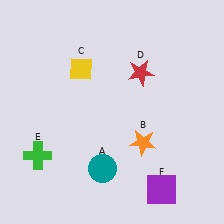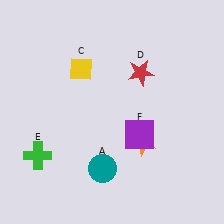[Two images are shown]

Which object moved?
The purple square (F) moved up.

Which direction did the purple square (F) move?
The purple square (F) moved up.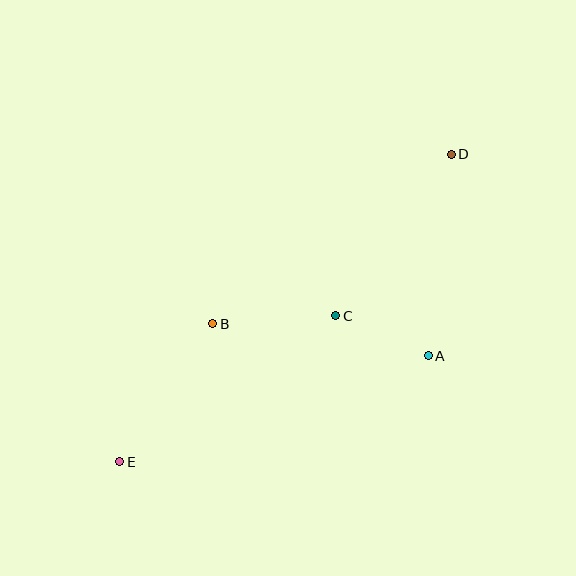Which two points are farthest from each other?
Points D and E are farthest from each other.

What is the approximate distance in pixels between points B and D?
The distance between B and D is approximately 293 pixels.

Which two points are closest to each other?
Points A and C are closest to each other.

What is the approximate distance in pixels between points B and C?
The distance between B and C is approximately 123 pixels.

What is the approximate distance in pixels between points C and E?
The distance between C and E is approximately 260 pixels.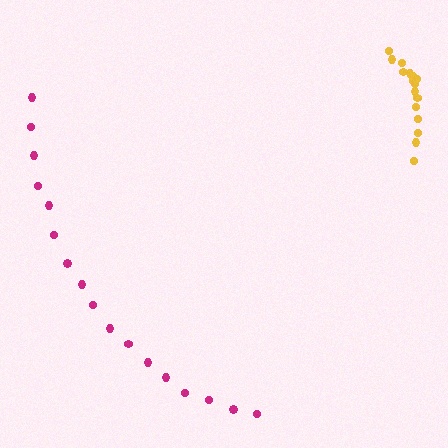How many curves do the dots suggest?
There are 2 distinct paths.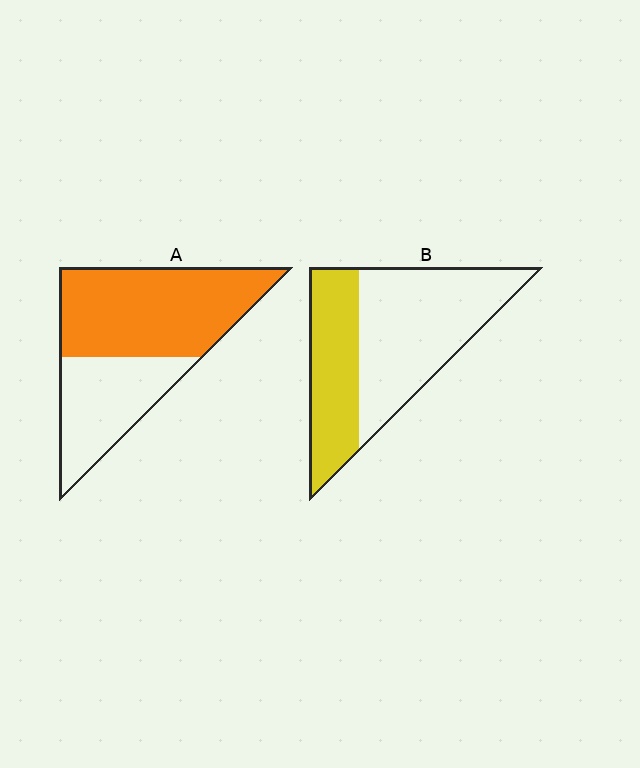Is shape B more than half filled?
No.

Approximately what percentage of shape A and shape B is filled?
A is approximately 60% and B is approximately 40%.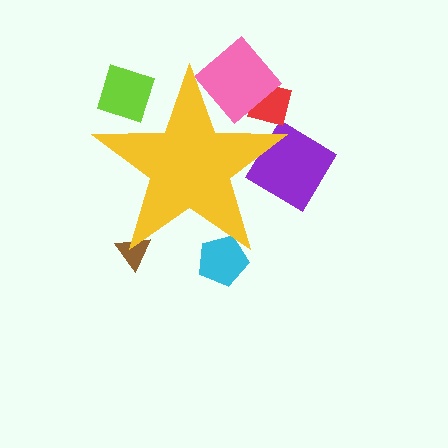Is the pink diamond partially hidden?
Yes, the pink diamond is partially hidden behind the yellow star.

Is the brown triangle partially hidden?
Yes, the brown triangle is partially hidden behind the yellow star.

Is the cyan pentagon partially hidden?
Yes, the cyan pentagon is partially hidden behind the yellow star.